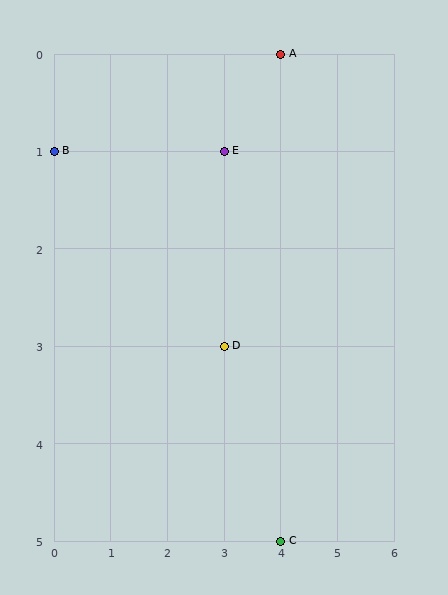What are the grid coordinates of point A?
Point A is at grid coordinates (4, 0).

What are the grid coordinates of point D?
Point D is at grid coordinates (3, 3).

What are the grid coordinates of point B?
Point B is at grid coordinates (0, 1).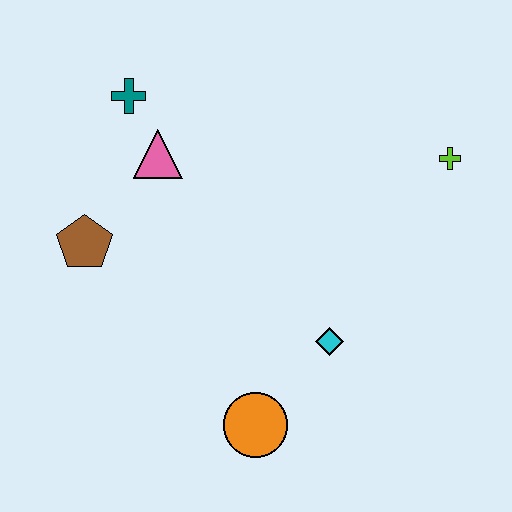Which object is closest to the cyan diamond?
The orange circle is closest to the cyan diamond.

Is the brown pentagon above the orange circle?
Yes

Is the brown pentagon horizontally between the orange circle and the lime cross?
No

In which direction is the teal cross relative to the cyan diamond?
The teal cross is above the cyan diamond.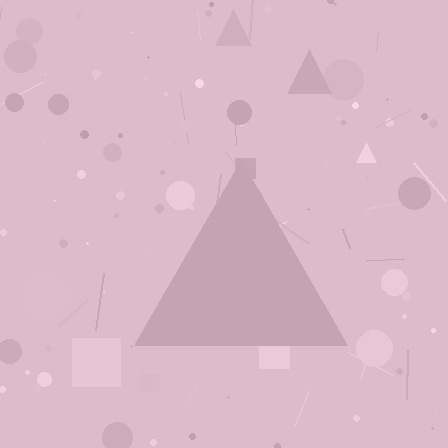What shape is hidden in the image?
A triangle is hidden in the image.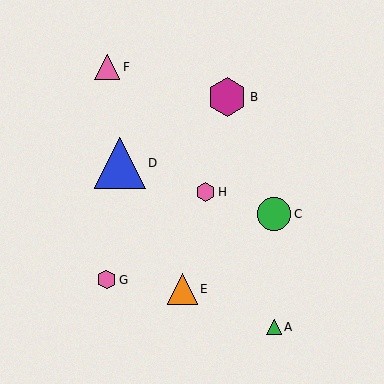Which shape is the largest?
The blue triangle (labeled D) is the largest.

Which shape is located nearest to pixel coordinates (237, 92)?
The magenta hexagon (labeled B) at (227, 97) is nearest to that location.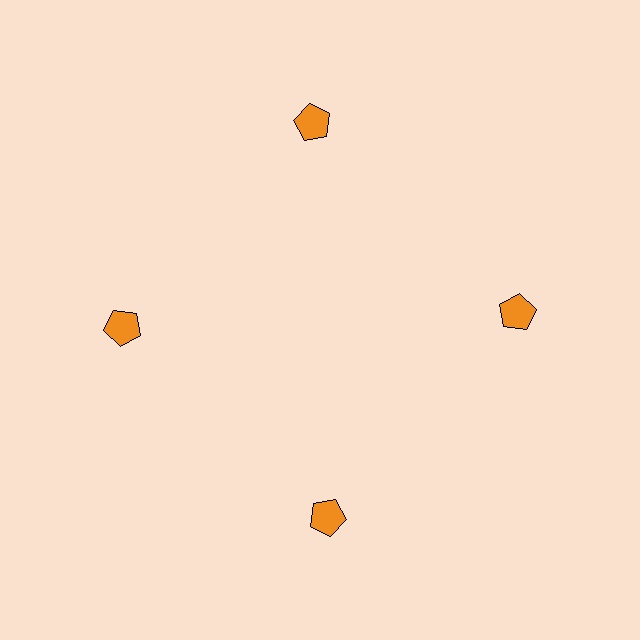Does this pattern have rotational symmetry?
Yes, this pattern has 4-fold rotational symmetry. It looks the same after rotating 90 degrees around the center.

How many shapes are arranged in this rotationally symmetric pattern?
There are 4 shapes, arranged in 4 groups of 1.